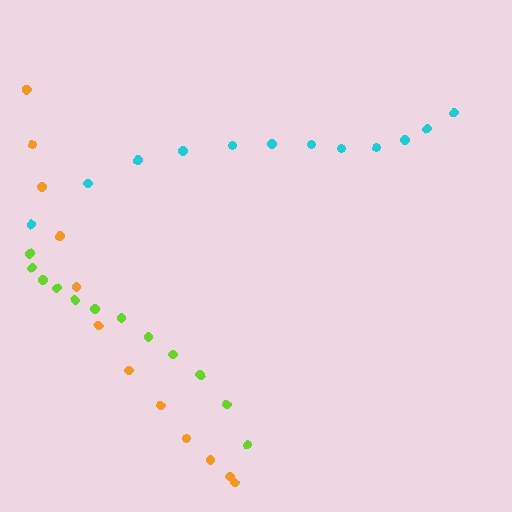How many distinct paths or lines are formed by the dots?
There are 3 distinct paths.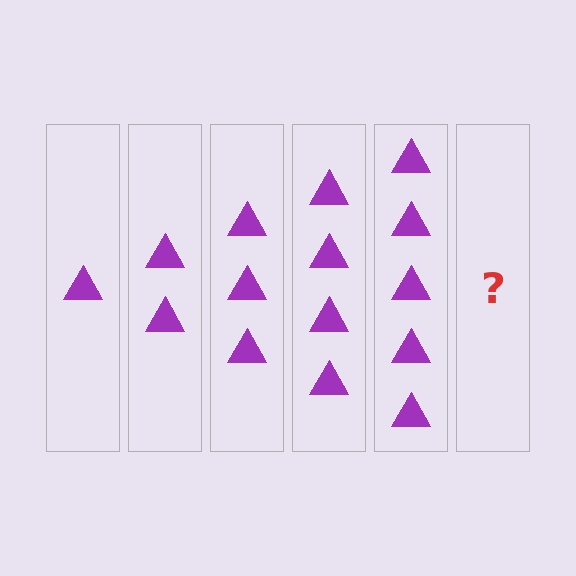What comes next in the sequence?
The next element should be 6 triangles.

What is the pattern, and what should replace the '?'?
The pattern is that each step adds one more triangle. The '?' should be 6 triangles.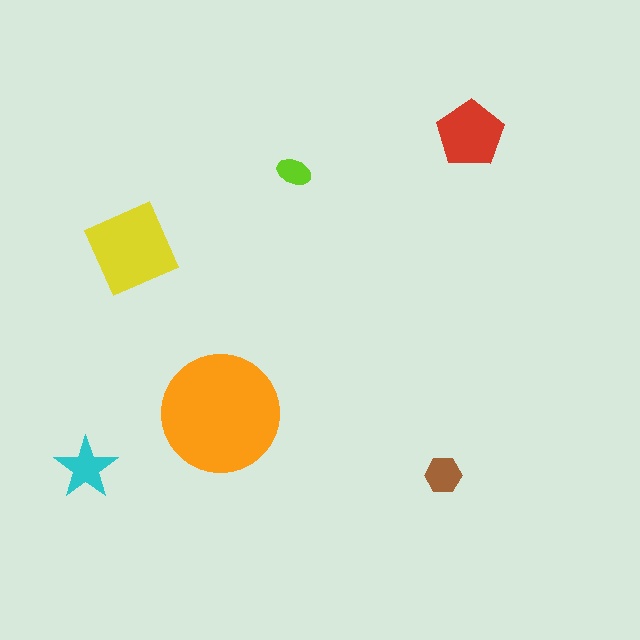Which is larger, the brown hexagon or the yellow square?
The yellow square.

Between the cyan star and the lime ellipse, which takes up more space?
The cyan star.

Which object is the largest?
The orange circle.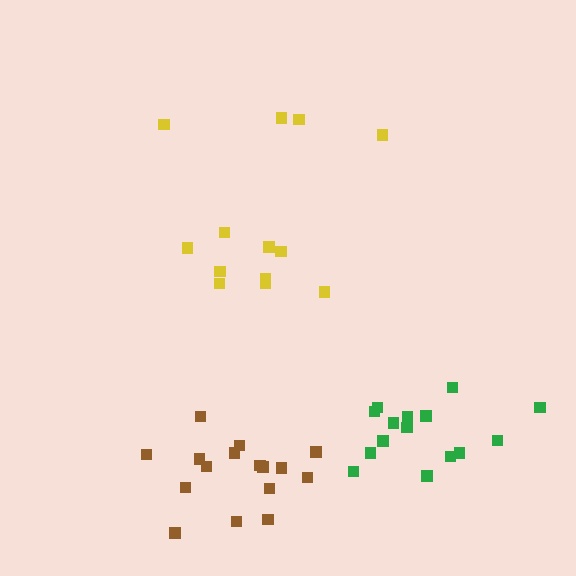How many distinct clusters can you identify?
There are 3 distinct clusters.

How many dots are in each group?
Group 1: 13 dots, Group 2: 15 dots, Group 3: 16 dots (44 total).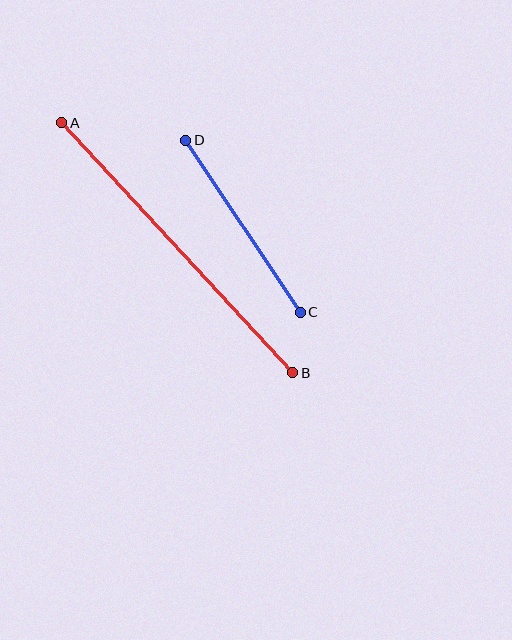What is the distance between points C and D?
The distance is approximately 207 pixels.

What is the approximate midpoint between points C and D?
The midpoint is at approximately (243, 226) pixels.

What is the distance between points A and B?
The distance is approximately 341 pixels.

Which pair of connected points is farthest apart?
Points A and B are farthest apart.